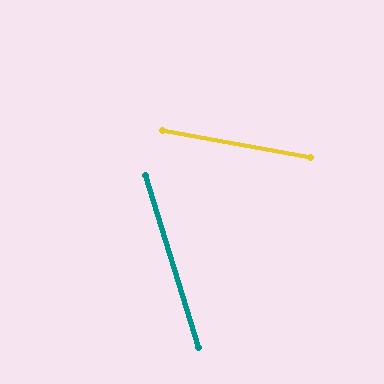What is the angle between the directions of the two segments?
Approximately 62 degrees.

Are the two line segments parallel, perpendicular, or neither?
Neither parallel nor perpendicular — they differ by about 62°.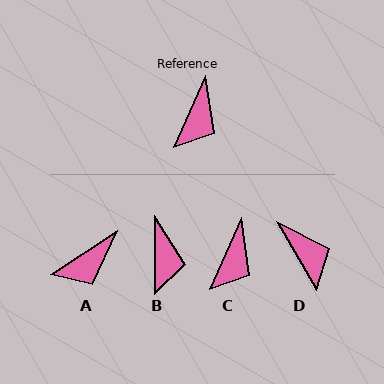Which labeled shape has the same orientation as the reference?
C.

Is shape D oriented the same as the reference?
No, it is off by about 54 degrees.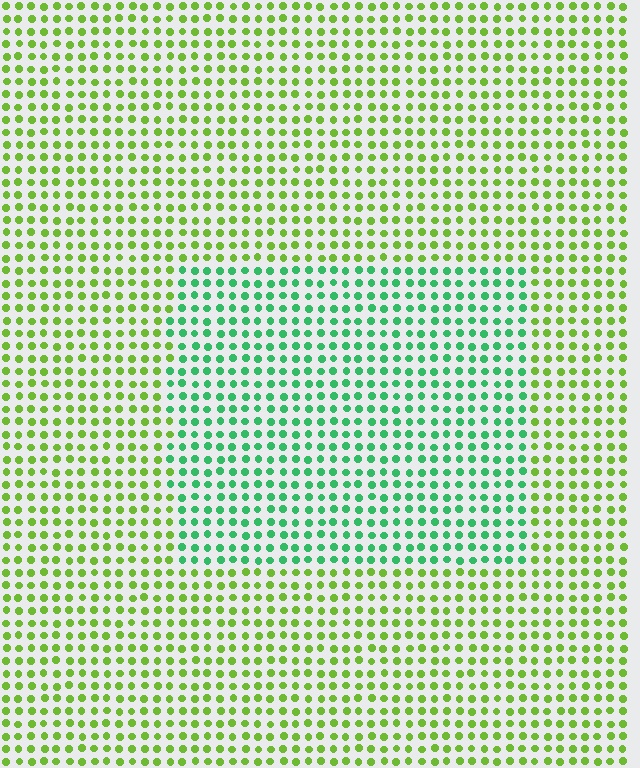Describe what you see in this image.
The image is filled with small lime elements in a uniform arrangement. A rectangle-shaped region is visible where the elements are tinted to a slightly different hue, forming a subtle color boundary.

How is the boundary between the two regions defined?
The boundary is defined purely by a slight shift in hue (about 49 degrees). Spacing, size, and orientation are identical on both sides.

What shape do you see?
I see a rectangle.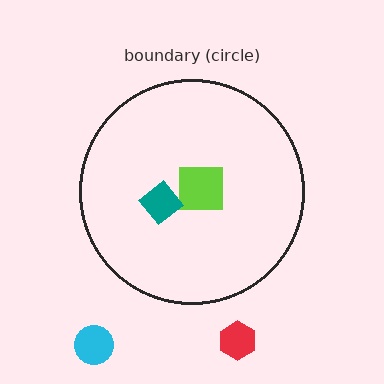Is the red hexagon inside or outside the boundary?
Outside.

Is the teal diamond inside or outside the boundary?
Inside.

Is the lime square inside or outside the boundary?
Inside.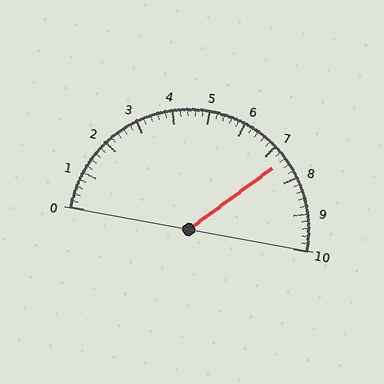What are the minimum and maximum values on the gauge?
The gauge ranges from 0 to 10.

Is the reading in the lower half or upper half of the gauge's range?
The reading is in the upper half of the range (0 to 10).